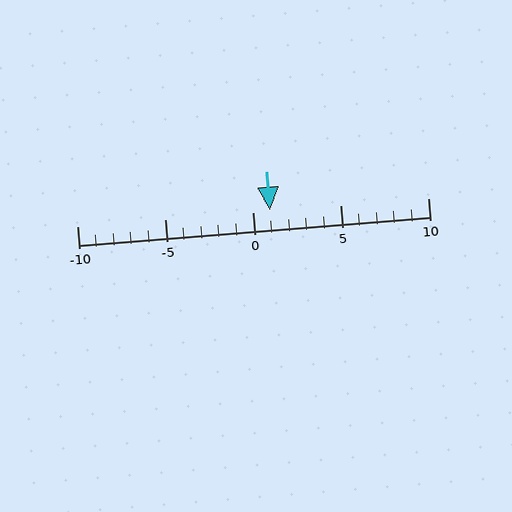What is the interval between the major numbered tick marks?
The major tick marks are spaced 5 units apart.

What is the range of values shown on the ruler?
The ruler shows values from -10 to 10.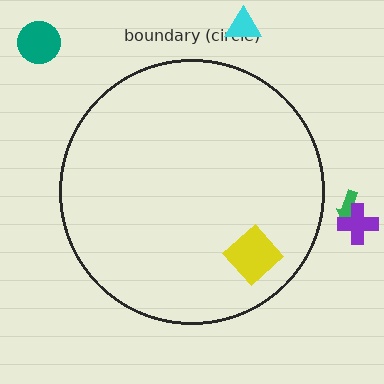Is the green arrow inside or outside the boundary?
Outside.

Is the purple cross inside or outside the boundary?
Outside.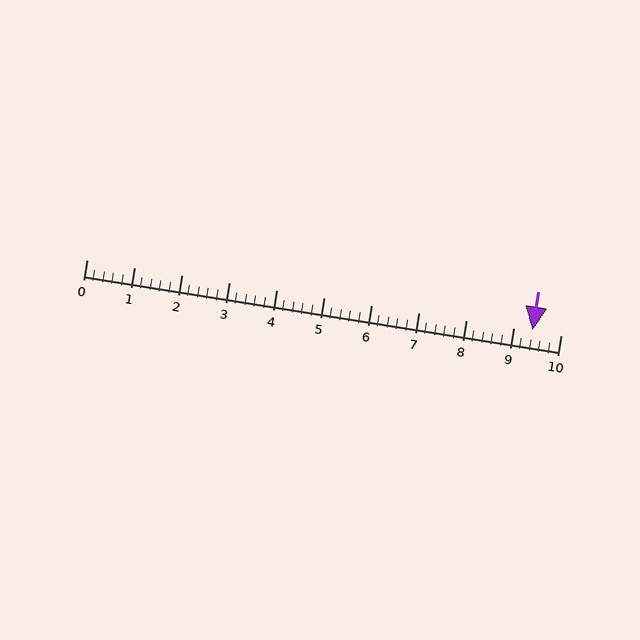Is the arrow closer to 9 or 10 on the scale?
The arrow is closer to 9.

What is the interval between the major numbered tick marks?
The major tick marks are spaced 1 units apart.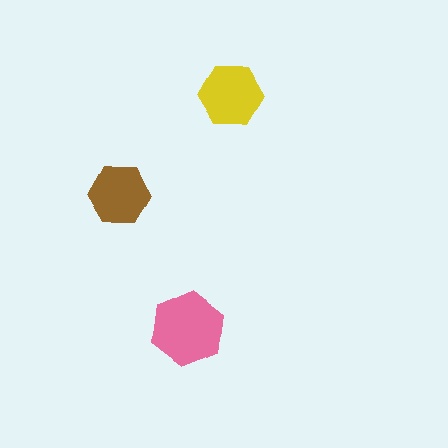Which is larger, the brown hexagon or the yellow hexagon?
The yellow one.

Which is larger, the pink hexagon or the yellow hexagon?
The pink one.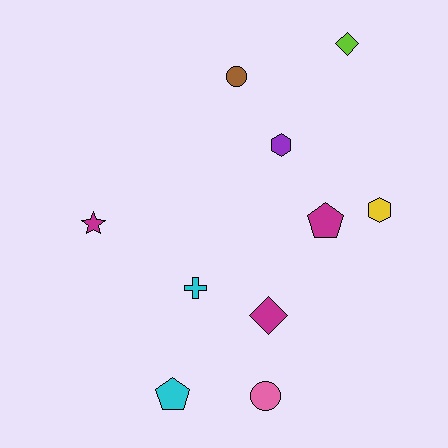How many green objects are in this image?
There are no green objects.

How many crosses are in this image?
There is 1 cross.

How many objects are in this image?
There are 10 objects.